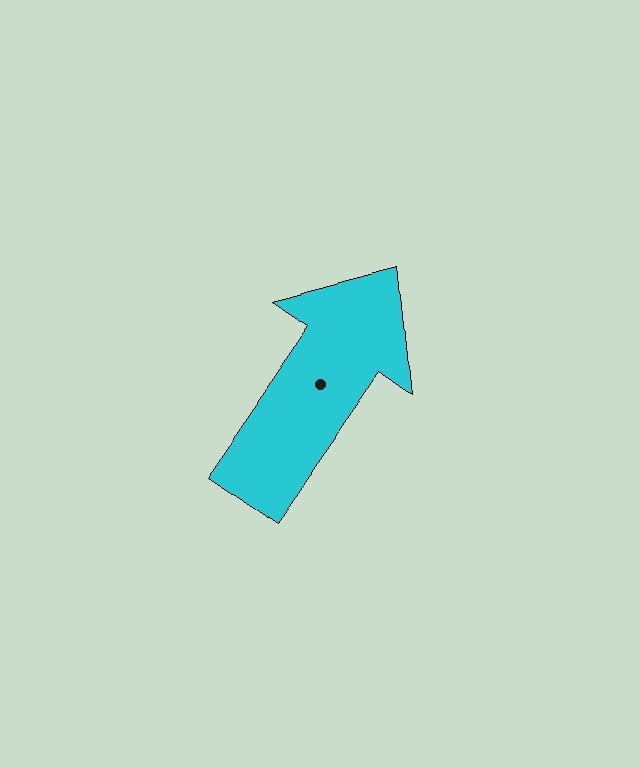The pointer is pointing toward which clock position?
Roughly 1 o'clock.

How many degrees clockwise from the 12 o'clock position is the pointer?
Approximately 35 degrees.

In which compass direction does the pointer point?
Northeast.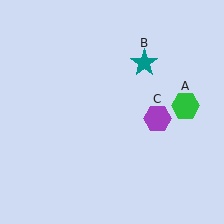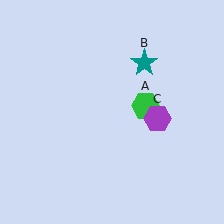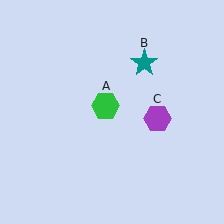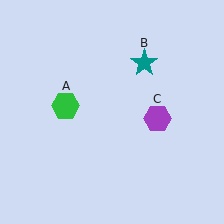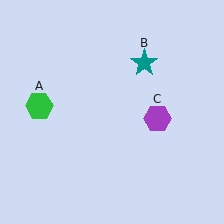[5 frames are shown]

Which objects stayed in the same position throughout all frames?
Teal star (object B) and purple hexagon (object C) remained stationary.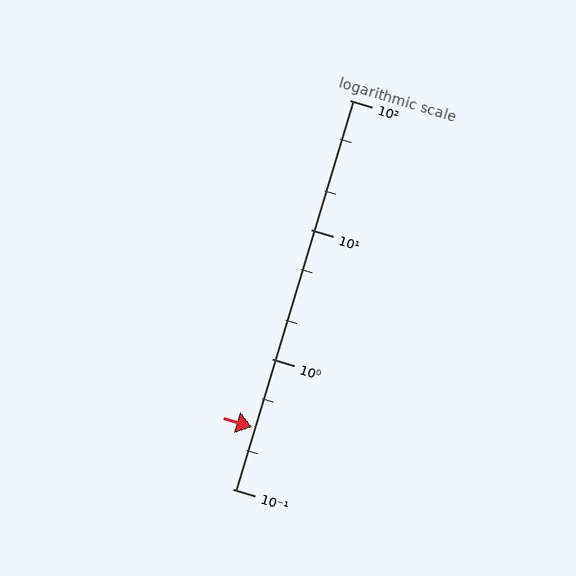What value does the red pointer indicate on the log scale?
The pointer indicates approximately 0.3.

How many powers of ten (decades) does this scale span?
The scale spans 3 decades, from 0.1 to 100.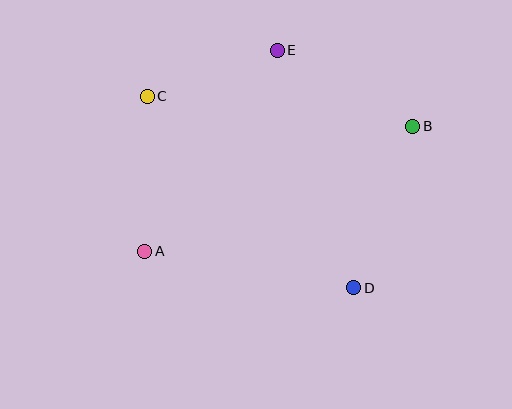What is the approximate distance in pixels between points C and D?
The distance between C and D is approximately 281 pixels.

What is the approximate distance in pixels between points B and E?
The distance between B and E is approximately 155 pixels.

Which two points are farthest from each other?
Points A and B are farthest from each other.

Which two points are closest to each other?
Points C and E are closest to each other.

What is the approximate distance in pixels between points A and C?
The distance between A and C is approximately 155 pixels.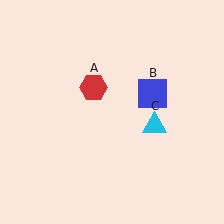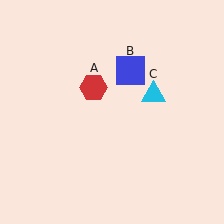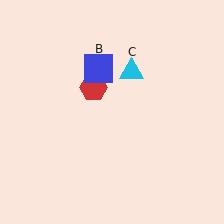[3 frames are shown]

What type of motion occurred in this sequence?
The blue square (object B), cyan triangle (object C) rotated counterclockwise around the center of the scene.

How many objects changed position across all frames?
2 objects changed position: blue square (object B), cyan triangle (object C).